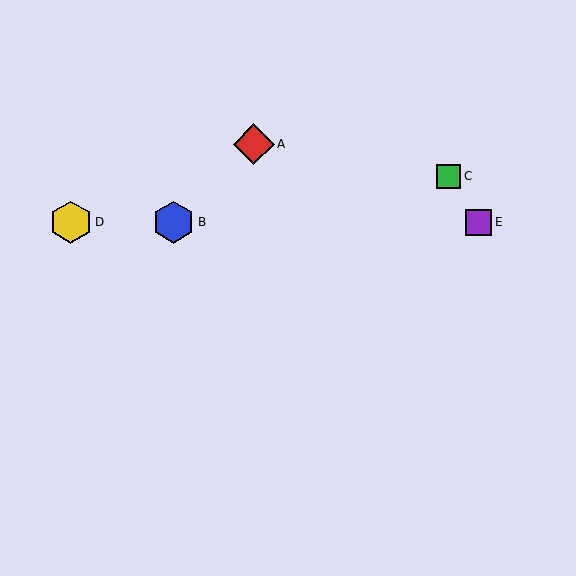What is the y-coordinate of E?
Object E is at y≈222.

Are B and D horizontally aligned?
Yes, both are at y≈222.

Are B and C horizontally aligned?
No, B is at y≈222 and C is at y≈176.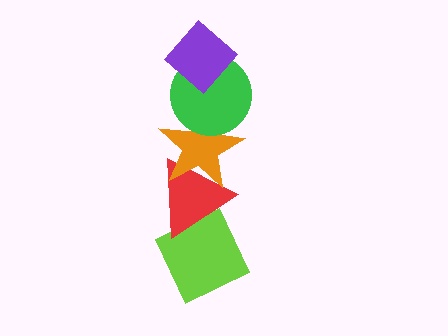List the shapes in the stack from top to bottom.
From top to bottom: the purple diamond, the green circle, the orange star, the red triangle, the lime diamond.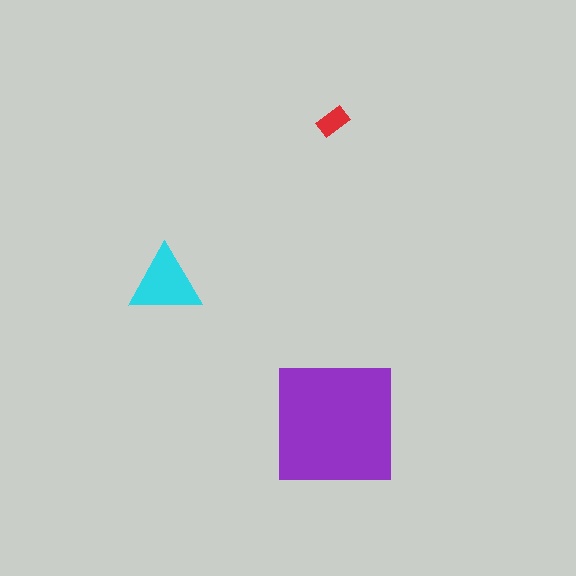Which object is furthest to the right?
The purple square is rightmost.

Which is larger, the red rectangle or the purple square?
The purple square.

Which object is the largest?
The purple square.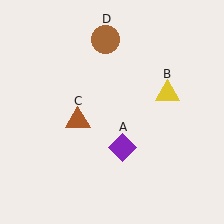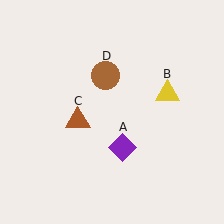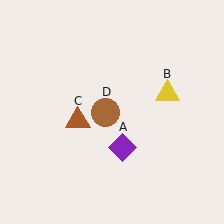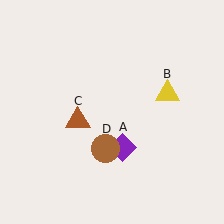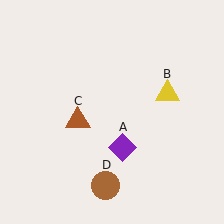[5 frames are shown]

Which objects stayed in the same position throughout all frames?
Purple diamond (object A) and yellow triangle (object B) and brown triangle (object C) remained stationary.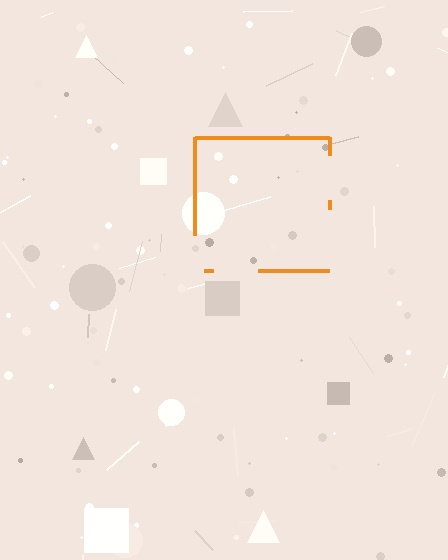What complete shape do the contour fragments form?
The contour fragments form a square.